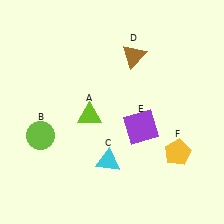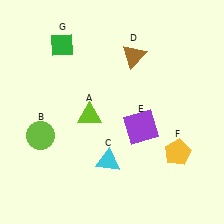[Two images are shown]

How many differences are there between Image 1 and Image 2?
There is 1 difference between the two images.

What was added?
A green diamond (G) was added in Image 2.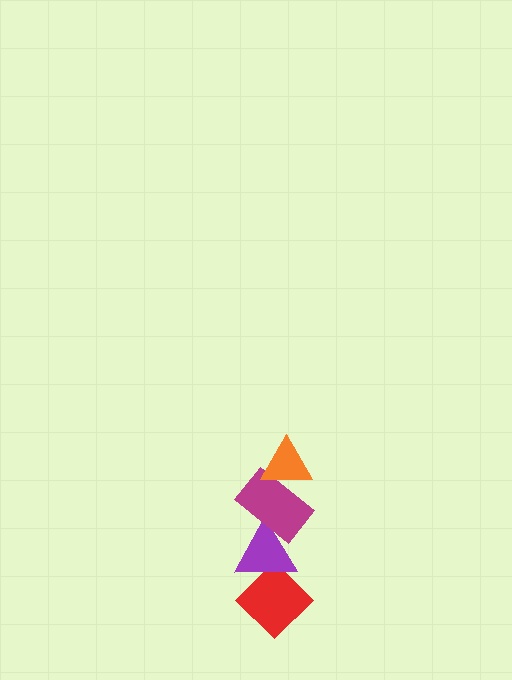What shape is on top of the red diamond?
The purple triangle is on top of the red diamond.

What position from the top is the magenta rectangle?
The magenta rectangle is 2nd from the top.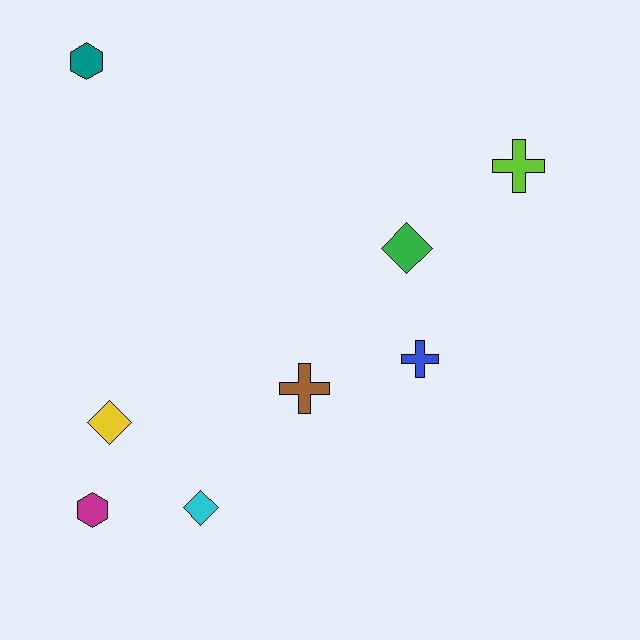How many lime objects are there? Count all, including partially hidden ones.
There is 1 lime object.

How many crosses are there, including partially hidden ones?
There are 3 crosses.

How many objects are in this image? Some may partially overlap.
There are 8 objects.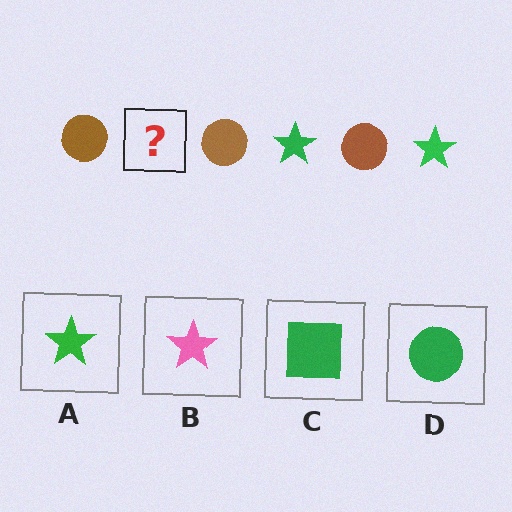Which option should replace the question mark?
Option A.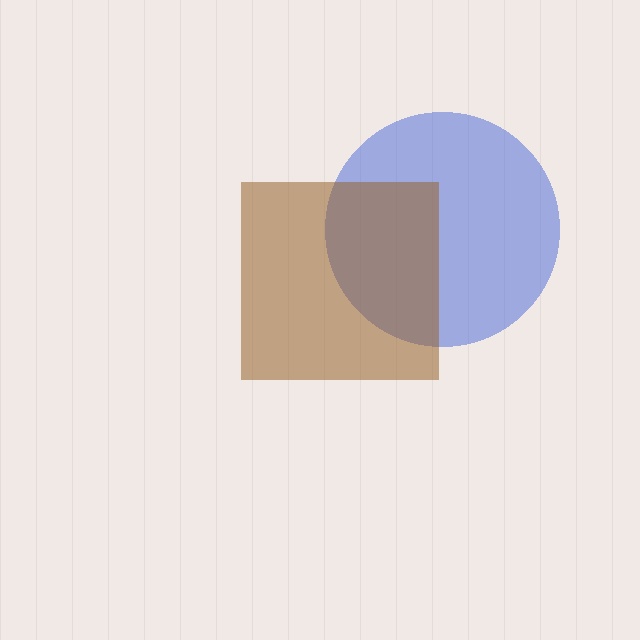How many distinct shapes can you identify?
There are 2 distinct shapes: a blue circle, a brown square.